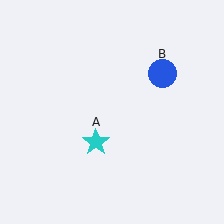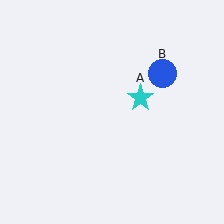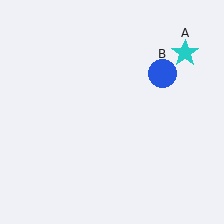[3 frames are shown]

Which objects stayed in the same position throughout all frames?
Blue circle (object B) remained stationary.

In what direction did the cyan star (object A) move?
The cyan star (object A) moved up and to the right.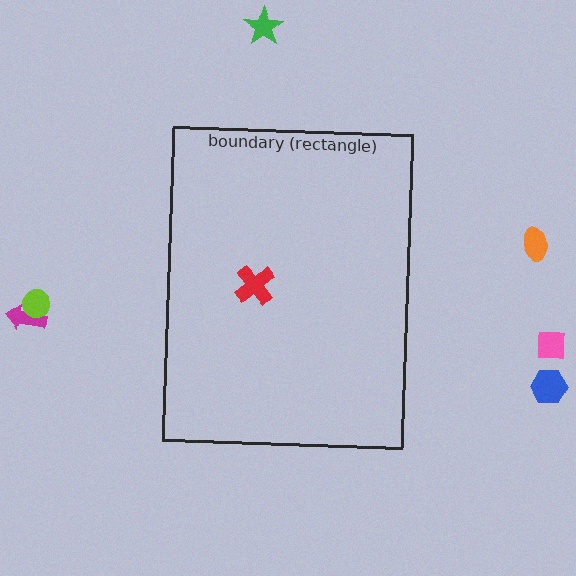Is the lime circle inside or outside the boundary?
Outside.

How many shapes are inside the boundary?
1 inside, 6 outside.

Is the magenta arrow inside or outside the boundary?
Outside.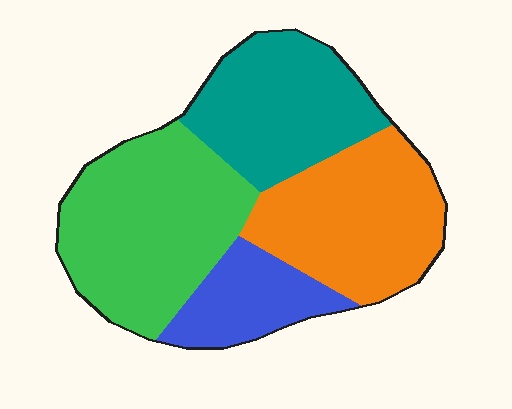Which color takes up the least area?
Blue, at roughly 15%.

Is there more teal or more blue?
Teal.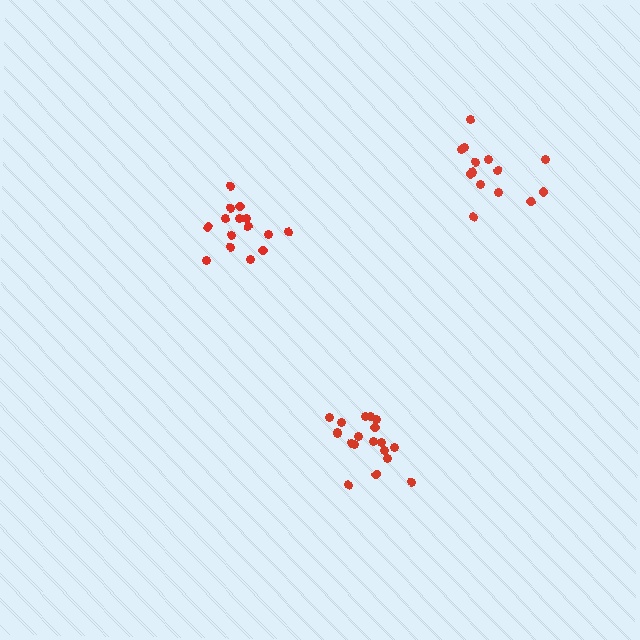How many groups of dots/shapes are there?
There are 3 groups.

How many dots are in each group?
Group 1: 19 dots, Group 2: 14 dots, Group 3: 15 dots (48 total).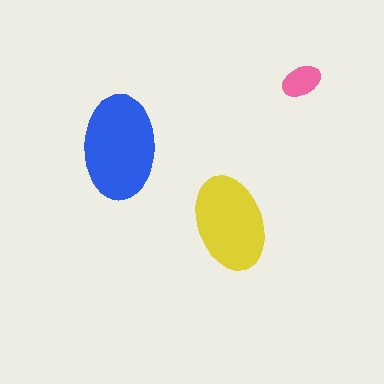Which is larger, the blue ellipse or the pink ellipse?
The blue one.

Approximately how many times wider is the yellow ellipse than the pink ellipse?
About 2.5 times wider.